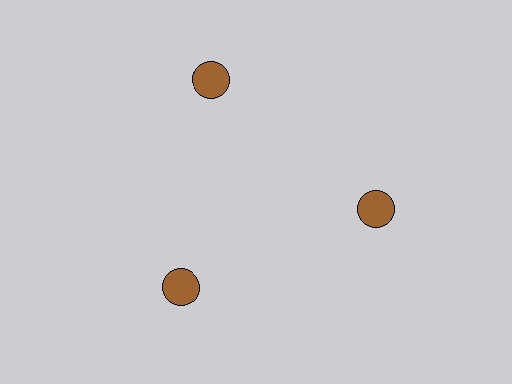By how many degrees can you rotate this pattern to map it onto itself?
The pattern maps onto itself every 120 degrees of rotation.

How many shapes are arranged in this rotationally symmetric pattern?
There are 3 shapes, arranged in 3 groups of 1.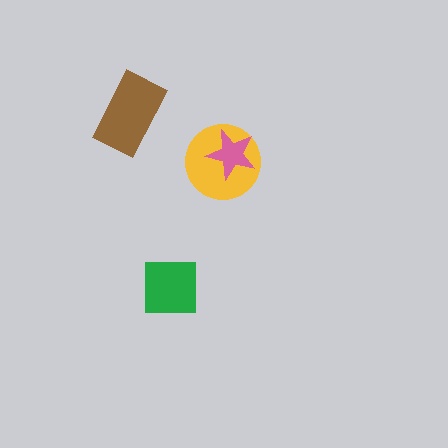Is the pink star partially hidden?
No, no other shape covers it.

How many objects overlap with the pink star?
1 object overlaps with the pink star.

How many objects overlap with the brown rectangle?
0 objects overlap with the brown rectangle.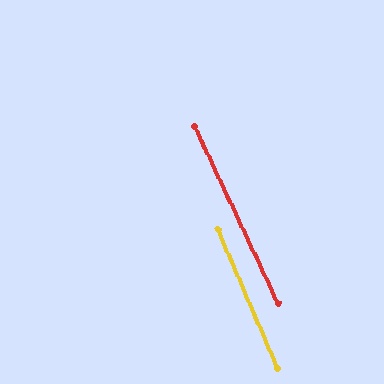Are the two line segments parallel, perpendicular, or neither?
Parallel — their directions differ by only 1.6°.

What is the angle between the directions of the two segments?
Approximately 2 degrees.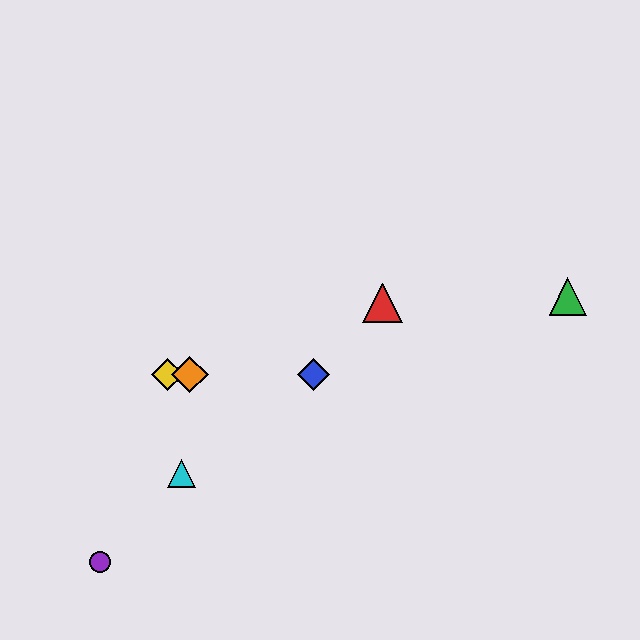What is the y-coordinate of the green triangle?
The green triangle is at y≈296.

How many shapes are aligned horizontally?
3 shapes (the blue diamond, the yellow diamond, the orange diamond) are aligned horizontally.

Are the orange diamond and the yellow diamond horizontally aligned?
Yes, both are at y≈374.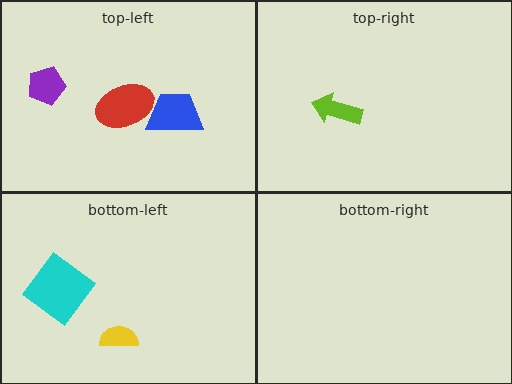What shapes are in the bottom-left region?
The yellow semicircle, the cyan diamond.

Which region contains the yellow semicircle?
The bottom-left region.